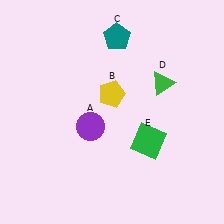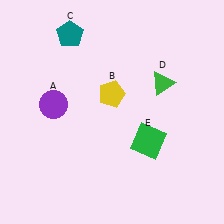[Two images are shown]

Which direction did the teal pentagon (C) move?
The teal pentagon (C) moved left.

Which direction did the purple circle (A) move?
The purple circle (A) moved left.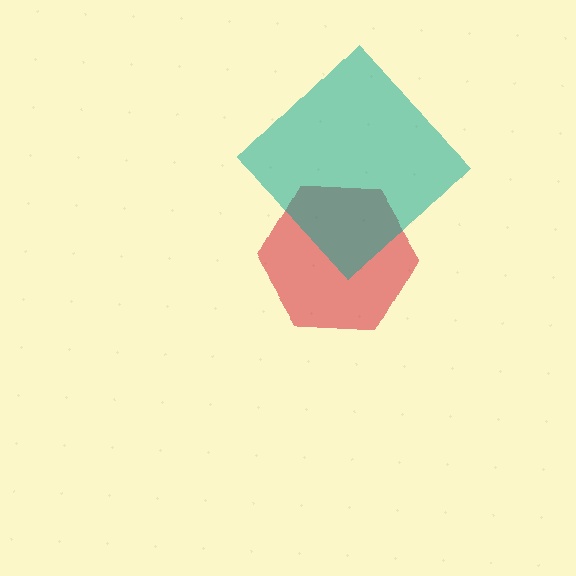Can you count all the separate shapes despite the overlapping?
Yes, there are 2 separate shapes.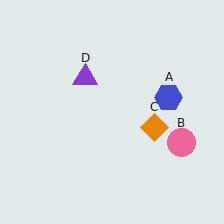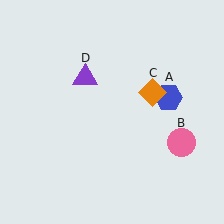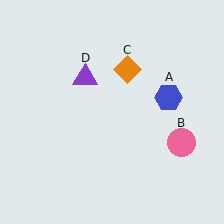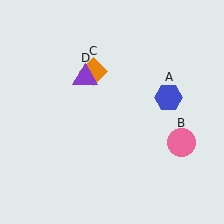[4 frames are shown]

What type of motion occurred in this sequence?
The orange diamond (object C) rotated counterclockwise around the center of the scene.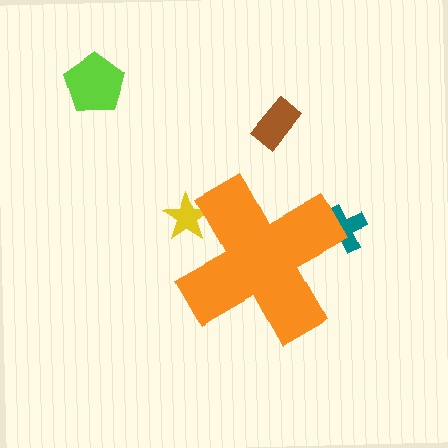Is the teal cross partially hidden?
Yes, the teal cross is partially hidden behind the orange cross.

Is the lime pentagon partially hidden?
No, the lime pentagon is fully visible.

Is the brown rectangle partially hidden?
No, the brown rectangle is fully visible.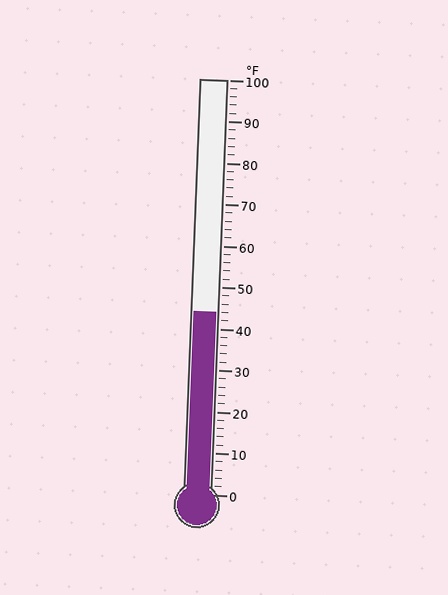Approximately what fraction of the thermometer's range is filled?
The thermometer is filled to approximately 45% of its range.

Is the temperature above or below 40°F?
The temperature is above 40°F.